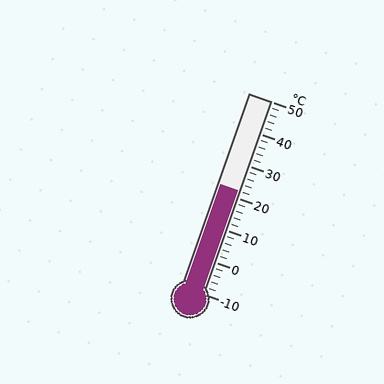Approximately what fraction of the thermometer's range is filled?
The thermometer is filled to approximately 55% of its range.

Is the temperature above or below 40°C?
The temperature is below 40°C.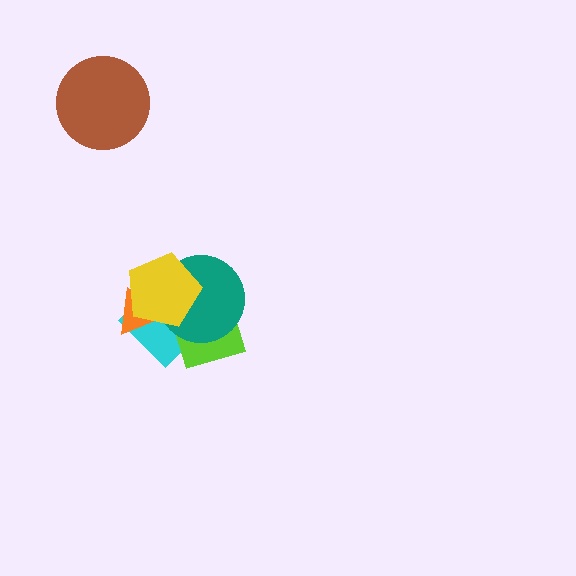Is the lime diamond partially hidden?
Yes, it is partially covered by another shape.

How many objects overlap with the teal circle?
3 objects overlap with the teal circle.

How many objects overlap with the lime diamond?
3 objects overlap with the lime diamond.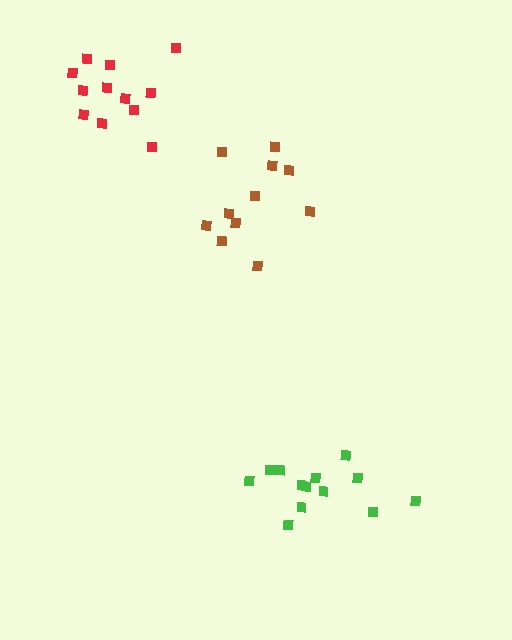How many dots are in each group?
Group 1: 13 dots, Group 2: 11 dots, Group 3: 12 dots (36 total).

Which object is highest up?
The red cluster is topmost.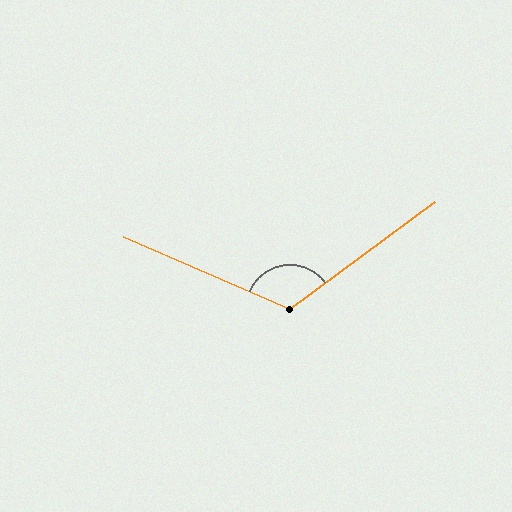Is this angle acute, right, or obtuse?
It is obtuse.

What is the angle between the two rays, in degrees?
Approximately 120 degrees.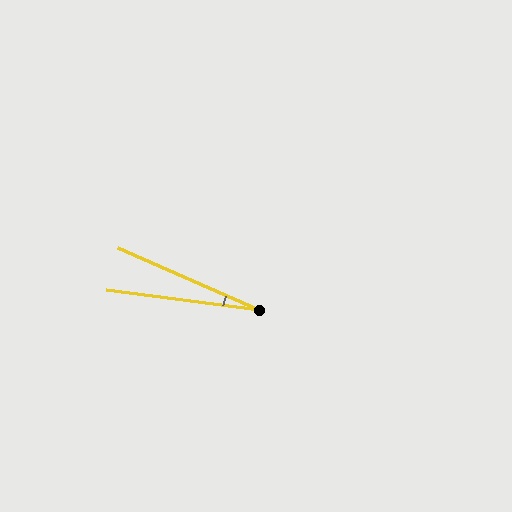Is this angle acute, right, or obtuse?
It is acute.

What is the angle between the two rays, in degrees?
Approximately 17 degrees.